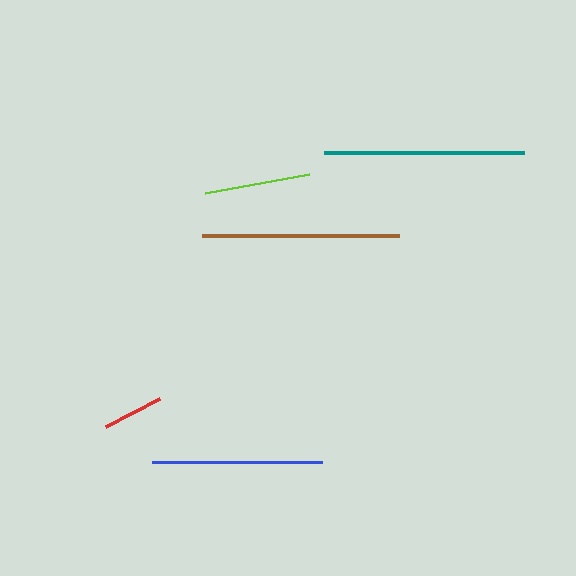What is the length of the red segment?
The red segment is approximately 61 pixels long.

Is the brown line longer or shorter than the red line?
The brown line is longer than the red line.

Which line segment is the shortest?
The red line is the shortest at approximately 61 pixels.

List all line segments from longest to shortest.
From longest to shortest: teal, brown, blue, lime, red.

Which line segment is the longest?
The teal line is the longest at approximately 199 pixels.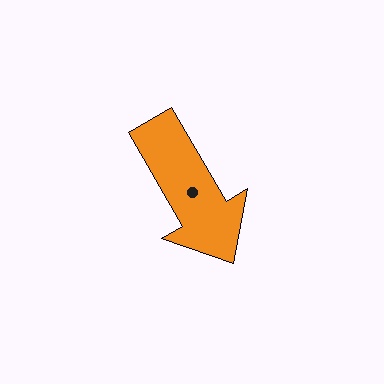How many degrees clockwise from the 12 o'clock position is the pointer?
Approximately 150 degrees.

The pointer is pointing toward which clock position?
Roughly 5 o'clock.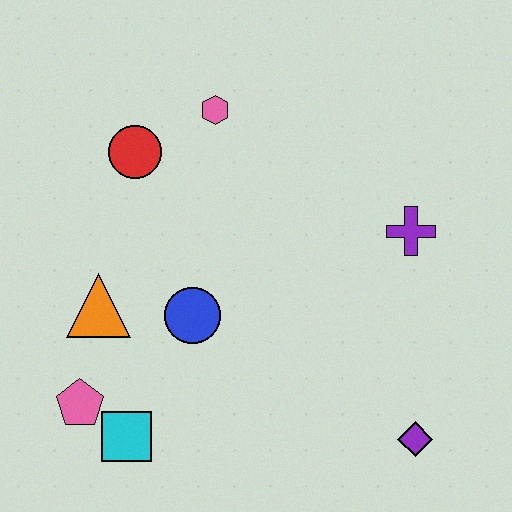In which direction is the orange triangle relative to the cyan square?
The orange triangle is above the cyan square.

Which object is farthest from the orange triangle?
The purple diamond is farthest from the orange triangle.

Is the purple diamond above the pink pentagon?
No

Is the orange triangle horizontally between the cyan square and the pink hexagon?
No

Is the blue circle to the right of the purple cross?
No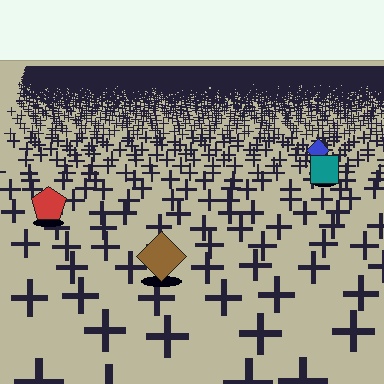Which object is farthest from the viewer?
The blue diamond is farthest from the viewer. It appears smaller and the ground texture around it is denser.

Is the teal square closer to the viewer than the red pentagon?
No. The red pentagon is closer — you can tell from the texture gradient: the ground texture is coarser near it.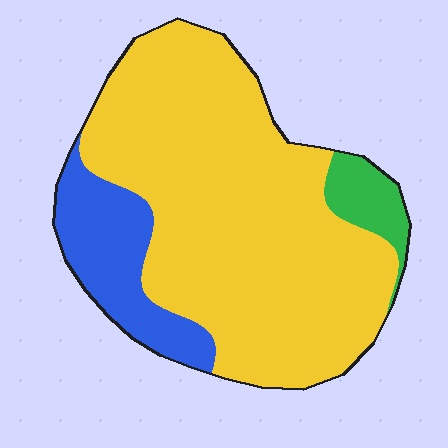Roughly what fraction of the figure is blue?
Blue takes up about one sixth (1/6) of the figure.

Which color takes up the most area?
Yellow, at roughly 75%.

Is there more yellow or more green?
Yellow.